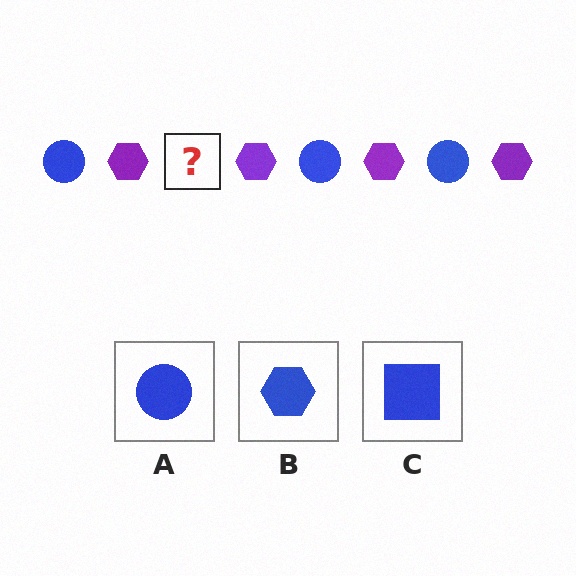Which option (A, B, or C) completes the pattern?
A.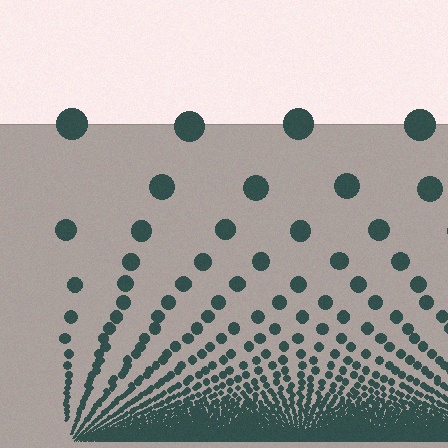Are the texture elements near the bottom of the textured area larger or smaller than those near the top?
Smaller. The gradient is inverted — elements near the bottom are smaller and denser.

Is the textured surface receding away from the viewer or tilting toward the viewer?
The surface appears to tilt toward the viewer. Texture elements get larger and sparser toward the top.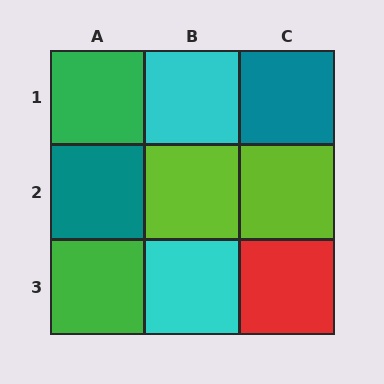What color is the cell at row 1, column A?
Green.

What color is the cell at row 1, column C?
Teal.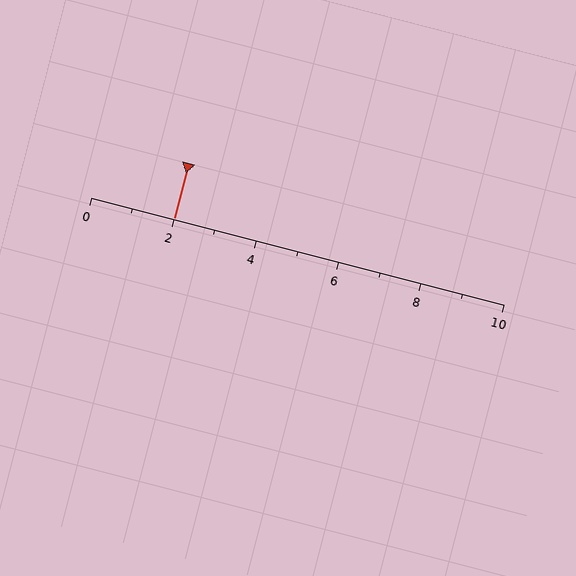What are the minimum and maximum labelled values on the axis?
The axis runs from 0 to 10.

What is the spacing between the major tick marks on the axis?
The major ticks are spaced 2 apart.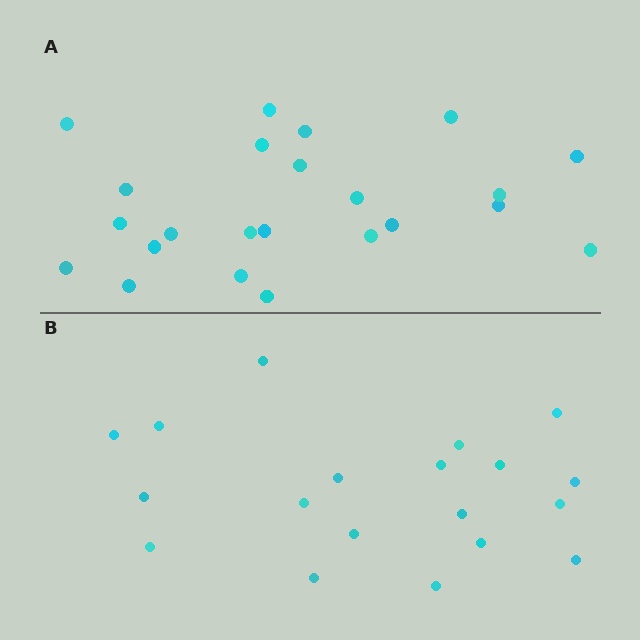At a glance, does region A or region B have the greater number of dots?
Region A (the top region) has more dots.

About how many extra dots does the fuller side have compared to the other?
Region A has about 4 more dots than region B.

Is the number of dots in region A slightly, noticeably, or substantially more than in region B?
Region A has only slightly more — the two regions are fairly close. The ratio is roughly 1.2 to 1.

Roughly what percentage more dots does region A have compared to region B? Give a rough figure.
About 20% more.